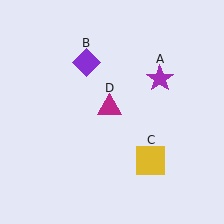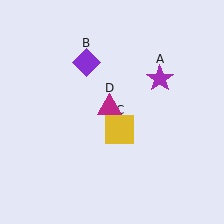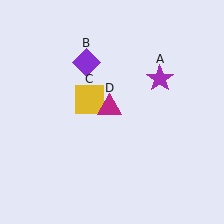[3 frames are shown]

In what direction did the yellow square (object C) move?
The yellow square (object C) moved up and to the left.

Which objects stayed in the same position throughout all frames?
Purple star (object A) and purple diamond (object B) and magenta triangle (object D) remained stationary.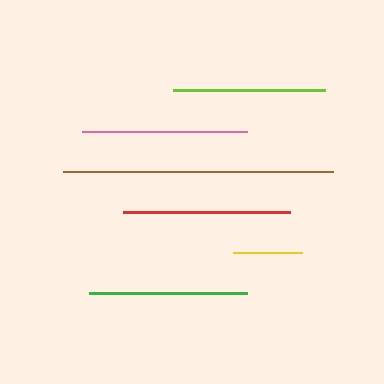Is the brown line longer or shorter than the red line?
The brown line is longer than the red line.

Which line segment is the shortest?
The yellow line is the shortest at approximately 69 pixels.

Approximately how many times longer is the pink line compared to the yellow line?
The pink line is approximately 2.4 times the length of the yellow line.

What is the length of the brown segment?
The brown segment is approximately 270 pixels long.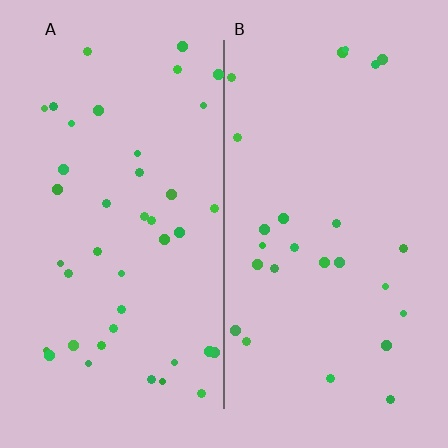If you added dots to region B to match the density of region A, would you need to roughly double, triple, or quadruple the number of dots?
Approximately double.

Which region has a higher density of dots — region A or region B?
A (the left).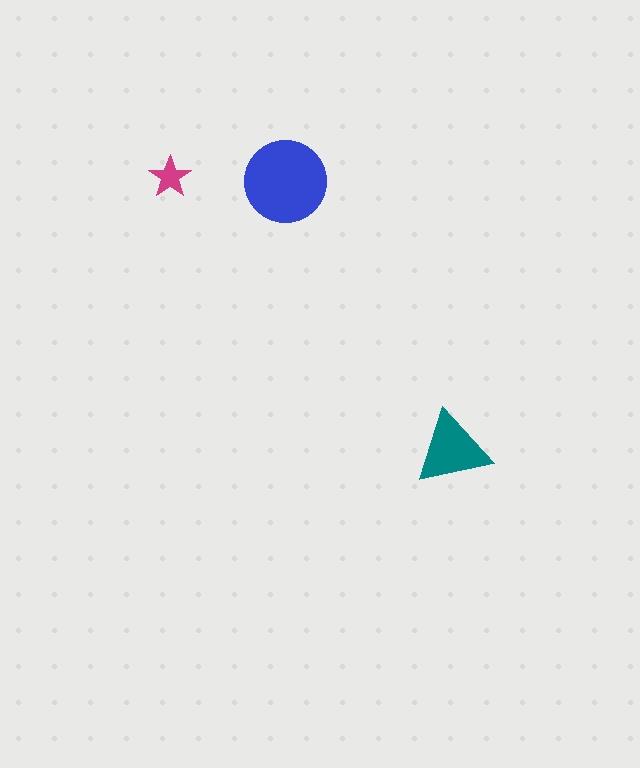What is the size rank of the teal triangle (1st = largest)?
2nd.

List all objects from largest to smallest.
The blue circle, the teal triangle, the magenta star.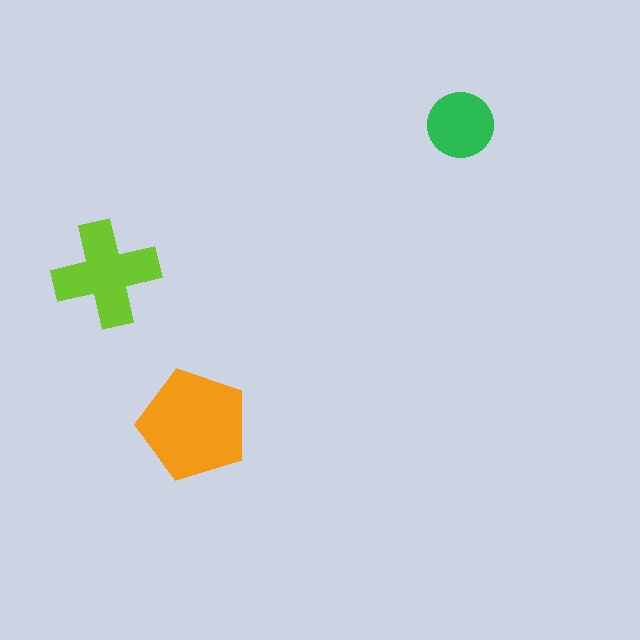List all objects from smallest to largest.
The green circle, the lime cross, the orange pentagon.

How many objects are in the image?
There are 3 objects in the image.